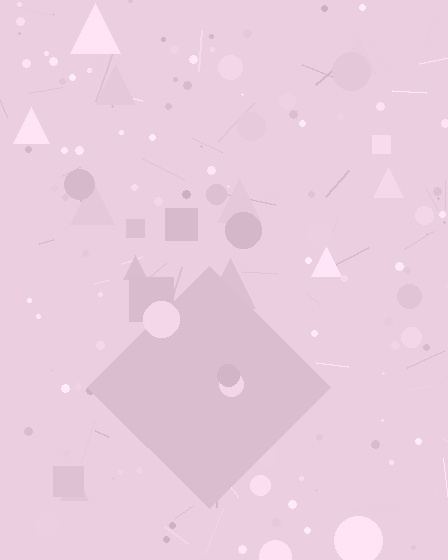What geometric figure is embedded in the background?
A diamond is embedded in the background.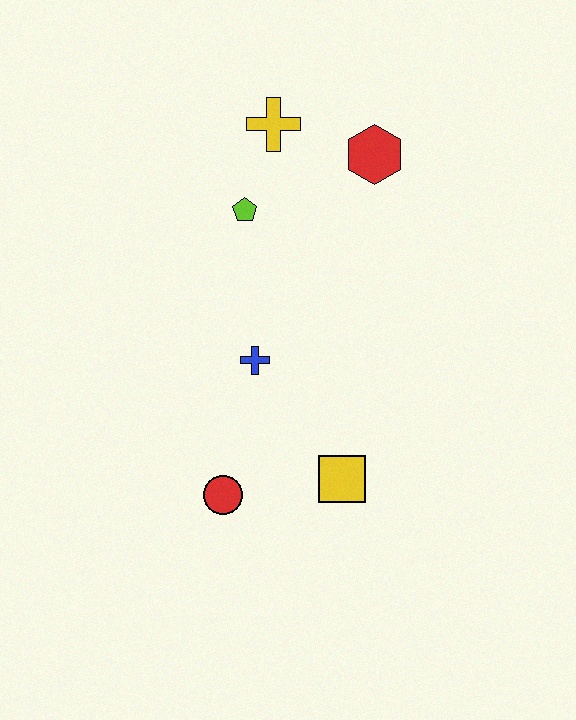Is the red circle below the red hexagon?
Yes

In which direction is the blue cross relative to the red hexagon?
The blue cross is below the red hexagon.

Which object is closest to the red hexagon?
The yellow cross is closest to the red hexagon.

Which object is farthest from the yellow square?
The yellow cross is farthest from the yellow square.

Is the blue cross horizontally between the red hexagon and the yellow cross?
No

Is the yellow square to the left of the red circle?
No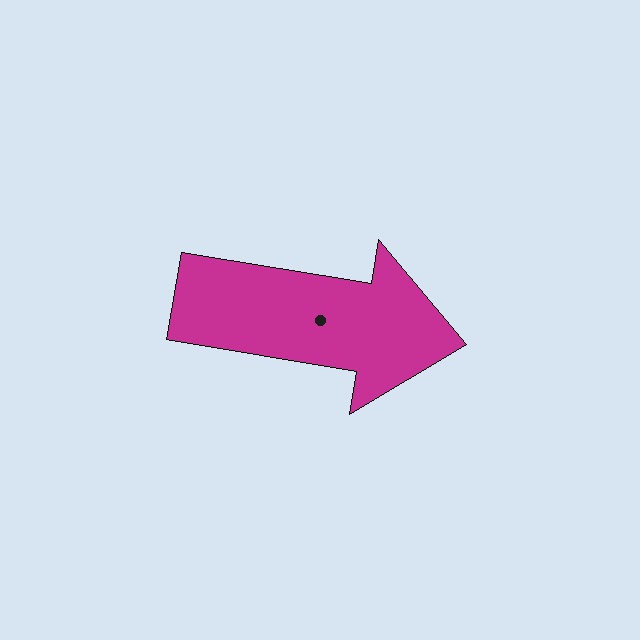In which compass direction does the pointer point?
East.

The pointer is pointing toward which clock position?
Roughly 3 o'clock.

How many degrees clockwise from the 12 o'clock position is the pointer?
Approximately 99 degrees.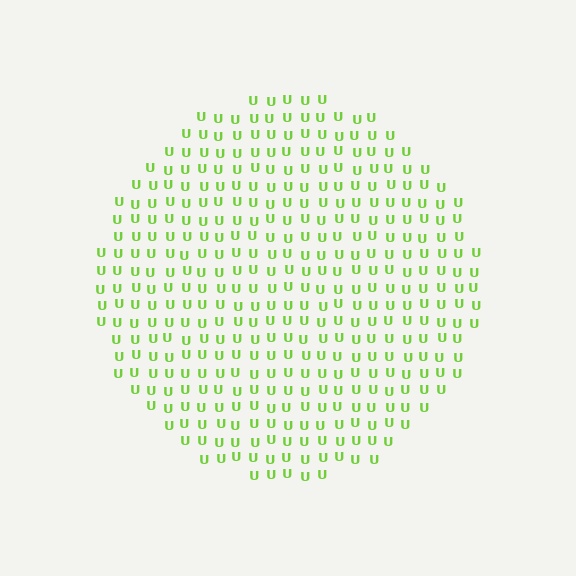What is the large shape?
The large shape is a circle.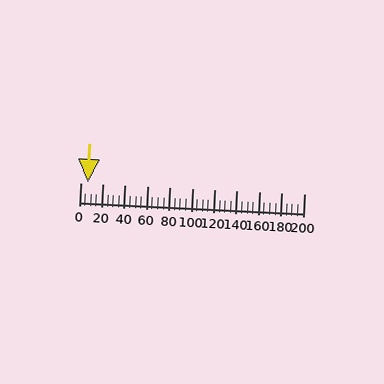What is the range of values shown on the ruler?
The ruler shows values from 0 to 200.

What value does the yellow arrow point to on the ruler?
The yellow arrow points to approximately 6.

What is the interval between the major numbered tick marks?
The major tick marks are spaced 20 units apart.